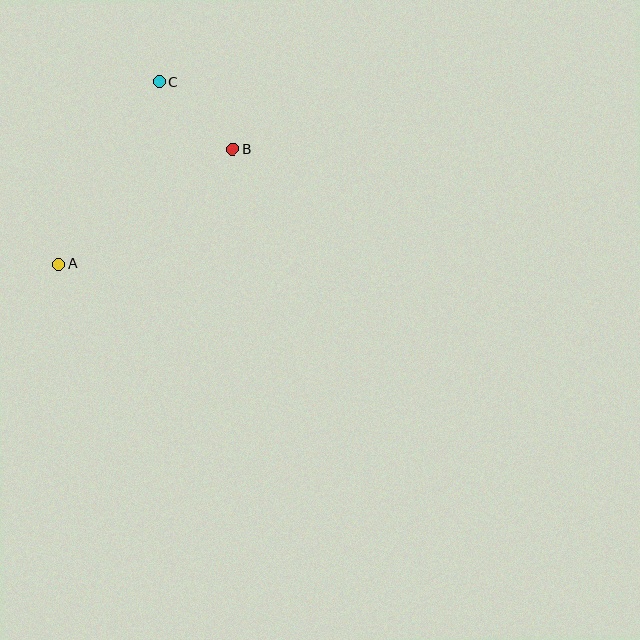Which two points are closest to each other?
Points B and C are closest to each other.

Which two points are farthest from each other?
Points A and B are farthest from each other.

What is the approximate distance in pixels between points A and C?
The distance between A and C is approximately 208 pixels.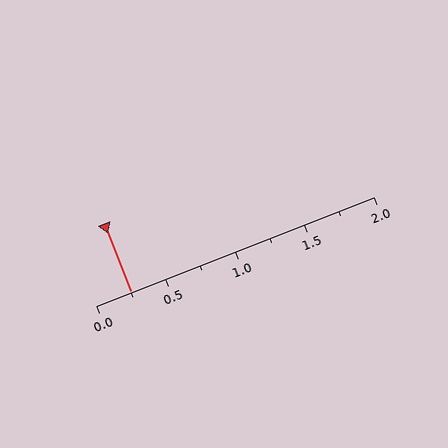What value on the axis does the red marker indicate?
The marker indicates approximately 0.25.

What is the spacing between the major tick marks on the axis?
The major ticks are spaced 0.5 apart.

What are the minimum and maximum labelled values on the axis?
The axis runs from 0.0 to 2.0.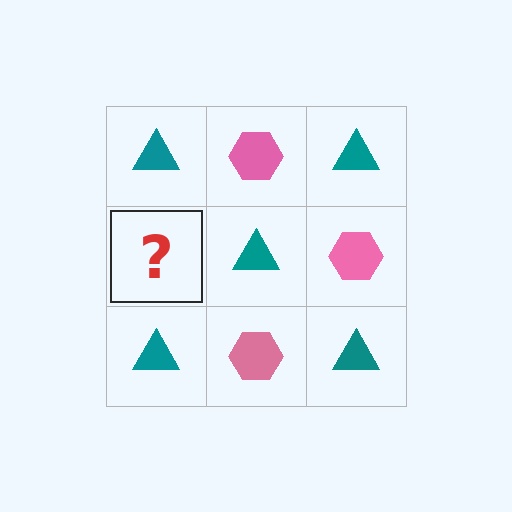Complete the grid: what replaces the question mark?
The question mark should be replaced with a pink hexagon.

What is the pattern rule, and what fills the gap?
The rule is that it alternates teal triangle and pink hexagon in a checkerboard pattern. The gap should be filled with a pink hexagon.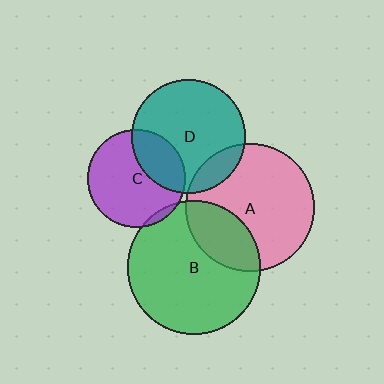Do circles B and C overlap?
Yes.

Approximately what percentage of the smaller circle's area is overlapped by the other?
Approximately 5%.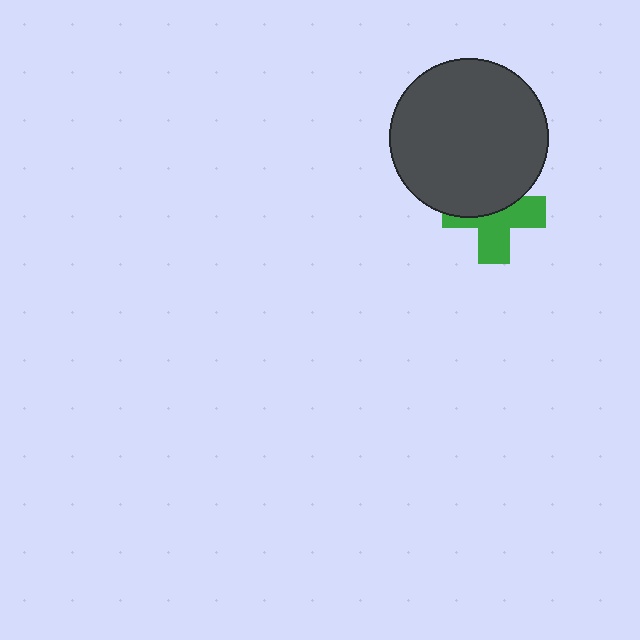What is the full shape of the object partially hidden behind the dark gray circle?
The partially hidden object is a green cross.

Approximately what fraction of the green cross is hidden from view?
Roughly 46% of the green cross is hidden behind the dark gray circle.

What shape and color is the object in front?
The object in front is a dark gray circle.